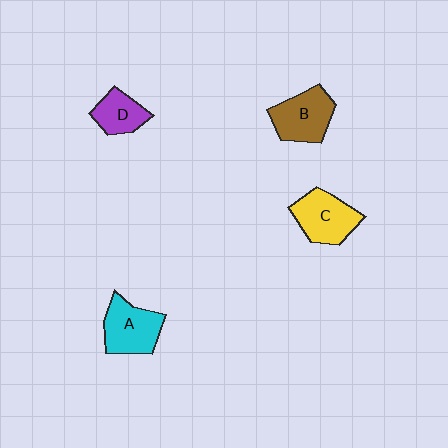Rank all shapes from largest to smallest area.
From largest to smallest: C (yellow), B (brown), A (cyan), D (purple).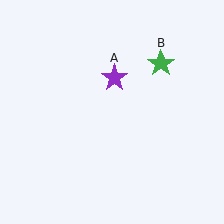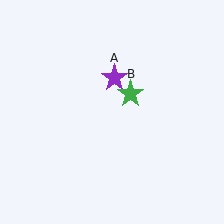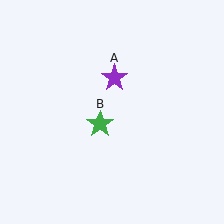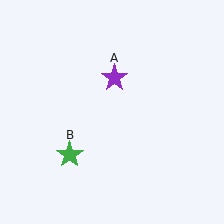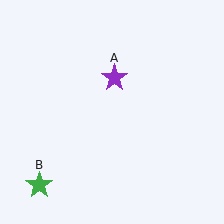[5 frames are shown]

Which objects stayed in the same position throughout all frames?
Purple star (object A) remained stationary.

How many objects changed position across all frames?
1 object changed position: green star (object B).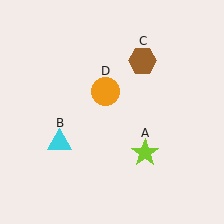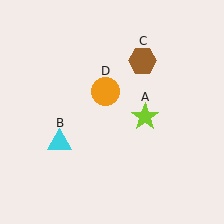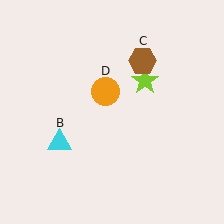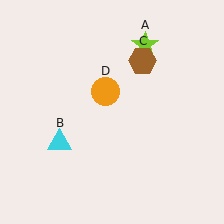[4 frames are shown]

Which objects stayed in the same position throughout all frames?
Cyan triangle (object B) and brown hexagon (object C) and orange circle (object D) remained stationary.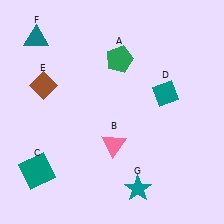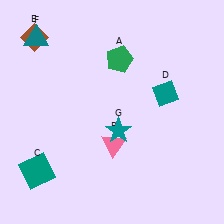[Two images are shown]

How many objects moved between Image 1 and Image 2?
2 objects moved between the two images.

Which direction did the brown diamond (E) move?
The brown diamond (E) moved up.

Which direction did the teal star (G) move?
The teal star (G) moved up.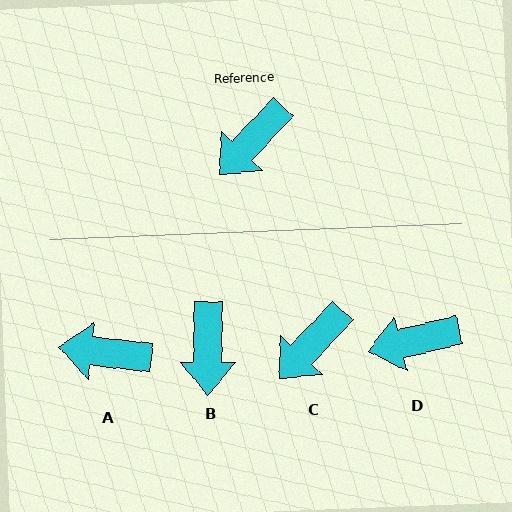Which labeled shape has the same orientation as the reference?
C.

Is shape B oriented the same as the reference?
No, it is off by about 43 degrees.